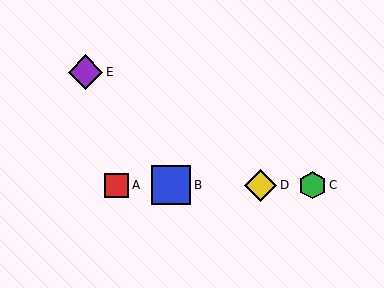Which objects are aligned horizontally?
Objects A, B, C, D are aligned horizontally.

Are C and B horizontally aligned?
Yes, both are at y≈185.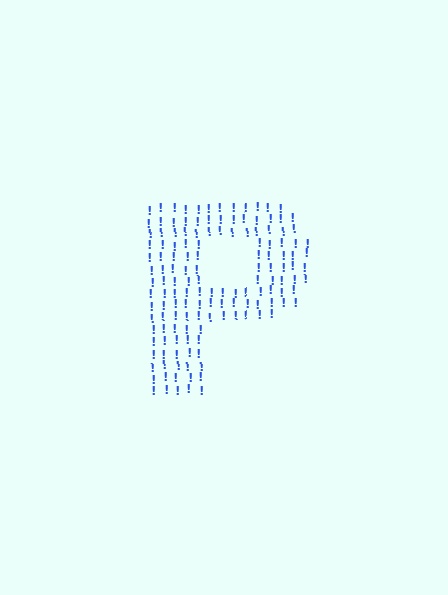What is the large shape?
The large shape is the letter P.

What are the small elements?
The small elements are exclamation marks.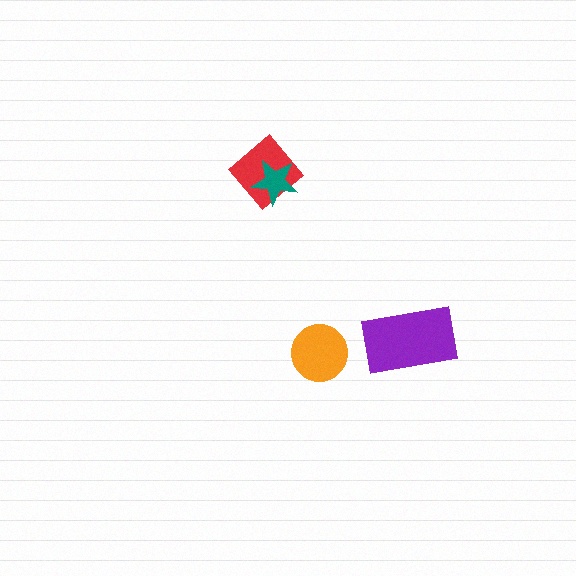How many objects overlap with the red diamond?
1 object overlaps with the red diamond.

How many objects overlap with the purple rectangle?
0 objects overlap with the purple rectangle.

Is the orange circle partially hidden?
No, no other shape covers it.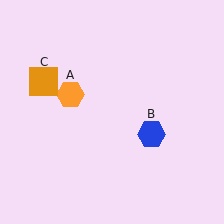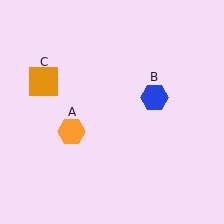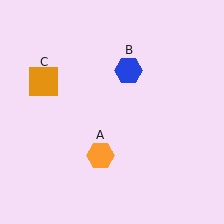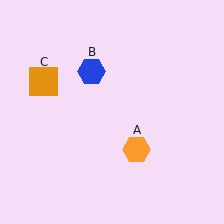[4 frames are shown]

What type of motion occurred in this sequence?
The orange hexagon (object A), blue hexagon (object B) rotated counterclockwise around the center of the scene.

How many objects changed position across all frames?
2 objects changed position: orange hexagon (object A), blue hexagon (object B).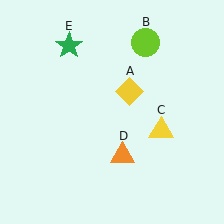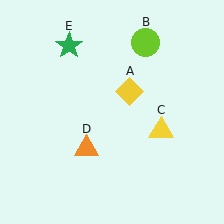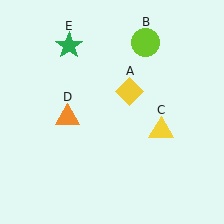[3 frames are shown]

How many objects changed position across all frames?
1 object changed position: orange triangle (object D).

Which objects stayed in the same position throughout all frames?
Yellow diamond (object A) and lime circle (object B) and yellow triangle (object C) and green star (object E) remained stationary.